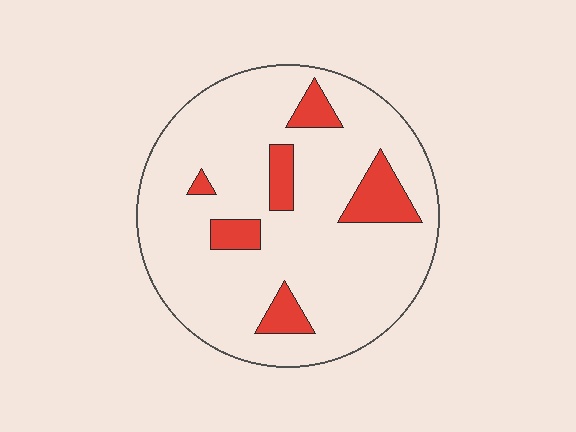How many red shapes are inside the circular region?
6.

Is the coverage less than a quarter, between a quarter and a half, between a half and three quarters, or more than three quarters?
Less than a quarter.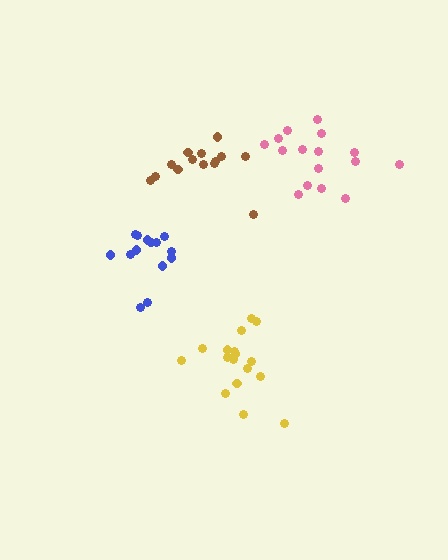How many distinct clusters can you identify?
There are 4 distinct clusters.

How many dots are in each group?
Group 1: 14 dots, Group 2: 16 dots, Group 3: 14 dots, Group 4: 17 dots (61 total).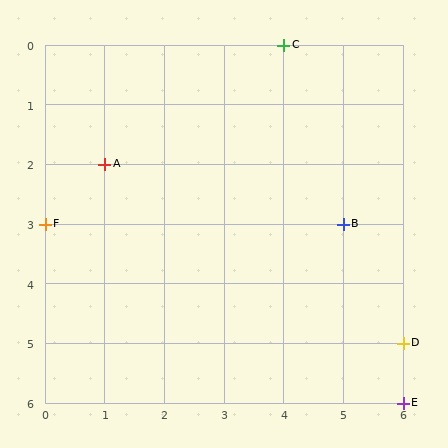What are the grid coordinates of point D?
Point D is at grid coordinates (6, 5).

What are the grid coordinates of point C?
Point C is at grid coordinates (4, 0).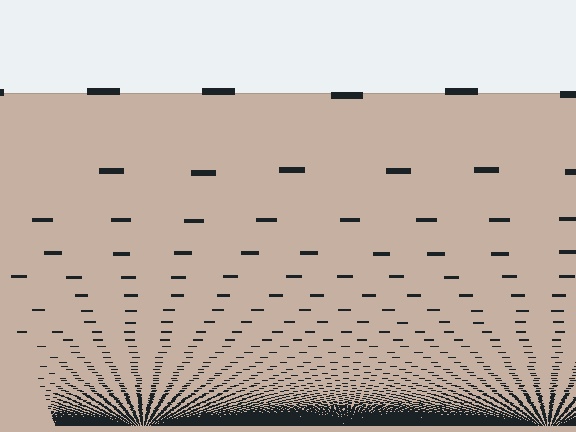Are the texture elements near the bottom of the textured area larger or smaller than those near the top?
Smaller. The gradient is inverted — elements near the bottom are smaller and denser.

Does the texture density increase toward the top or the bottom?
Density increases toward the bottom.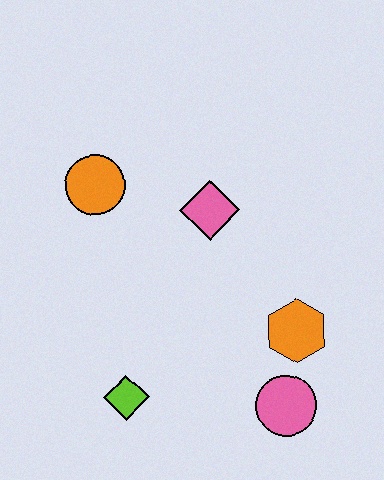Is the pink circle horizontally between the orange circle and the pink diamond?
No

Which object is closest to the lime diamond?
The pink circle is closest to the lime diamond.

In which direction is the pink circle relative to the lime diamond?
The pink circle is to the right of the lime diamond.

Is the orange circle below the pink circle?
No